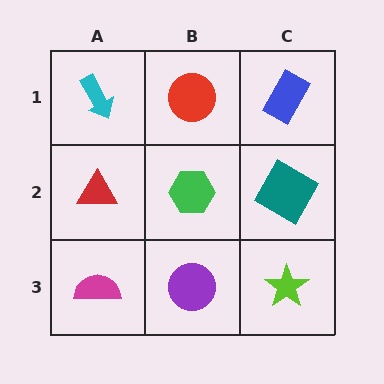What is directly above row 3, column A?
A red triangle.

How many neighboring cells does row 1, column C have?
2.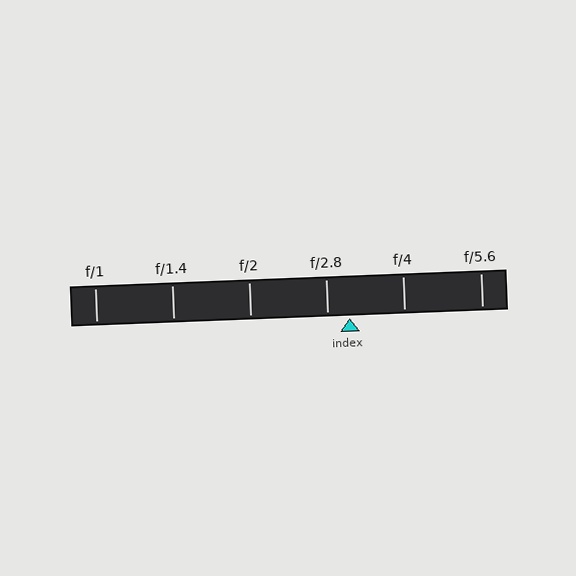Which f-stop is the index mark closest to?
The index mark is closest to f/2.8.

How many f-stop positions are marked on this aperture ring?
There are 6 f-stop positions marked.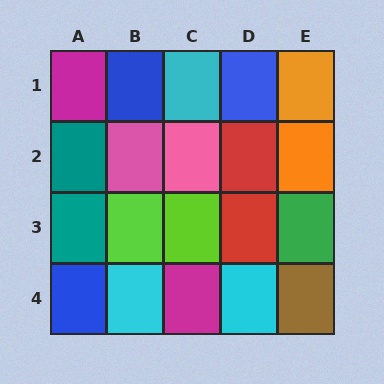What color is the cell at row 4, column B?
Cyan.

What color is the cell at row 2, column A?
Teal.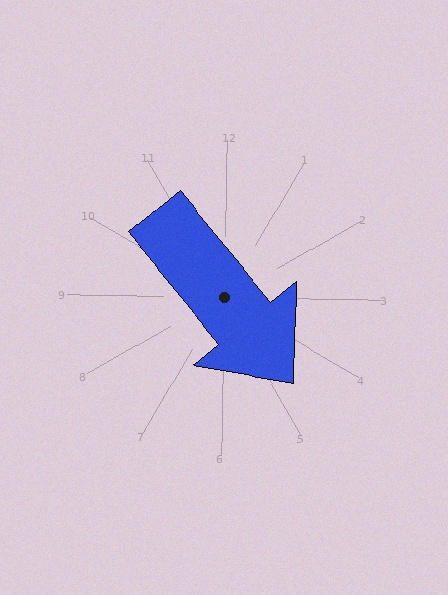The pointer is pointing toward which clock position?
Roughly 5 o'clock.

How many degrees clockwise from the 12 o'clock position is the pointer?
Approximately 140 degrees.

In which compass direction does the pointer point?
Southeast.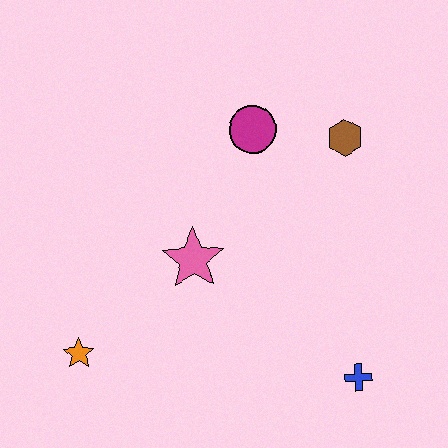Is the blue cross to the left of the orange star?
No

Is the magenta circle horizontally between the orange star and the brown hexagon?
Yes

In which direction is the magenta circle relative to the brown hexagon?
The magenta circle is to the left of the brown hexagon.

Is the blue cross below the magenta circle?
Yes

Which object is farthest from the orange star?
The brown hexagon is farthest from the orange star.